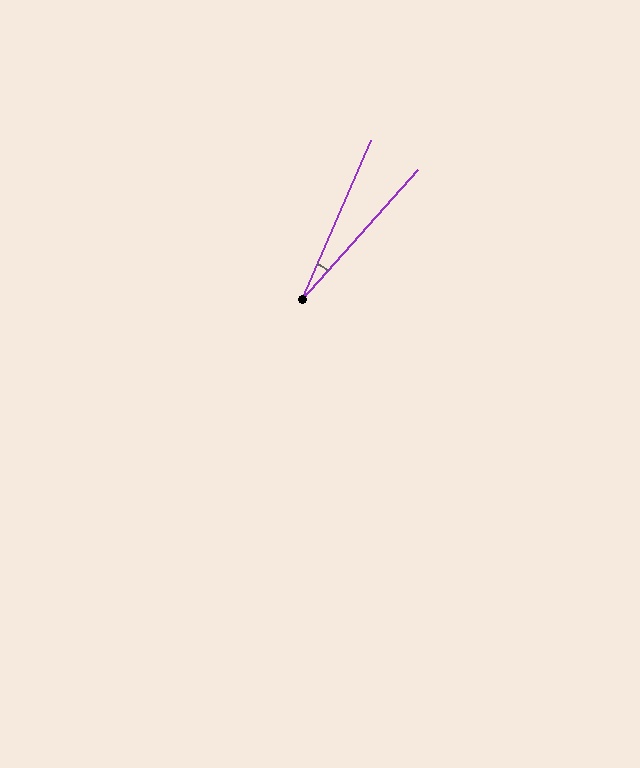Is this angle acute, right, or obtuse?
It is acute.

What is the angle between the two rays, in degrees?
Approximately 18 degrees.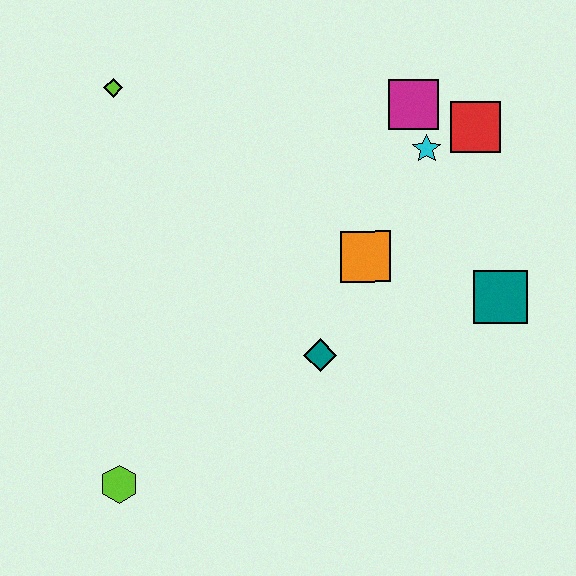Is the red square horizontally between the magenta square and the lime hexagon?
No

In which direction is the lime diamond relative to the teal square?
The lime diamond is to the left of the teal square.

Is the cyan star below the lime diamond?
Yes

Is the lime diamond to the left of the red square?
Yes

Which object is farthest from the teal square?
The lime diamond is farthest from the teal square.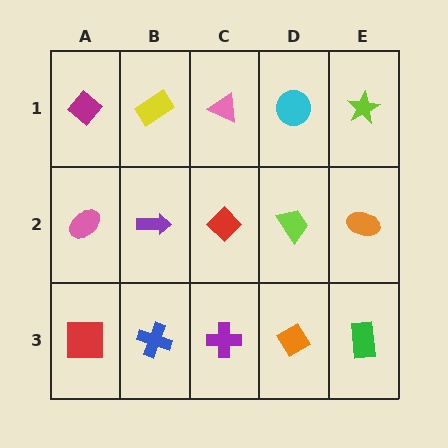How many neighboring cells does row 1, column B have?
3.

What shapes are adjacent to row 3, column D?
A lime trapezoid (row 2, column D), a purple cross (row 3, column C), a green rectangle (row 3, column E).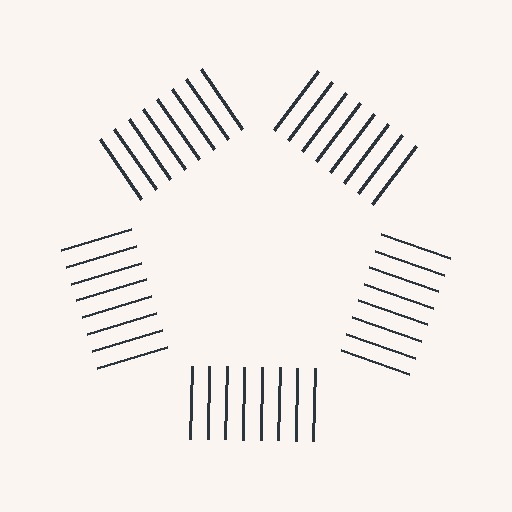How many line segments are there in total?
40 — 8 along each of the 5 edges.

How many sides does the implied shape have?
5 sides — the line-ends trace a pentagon.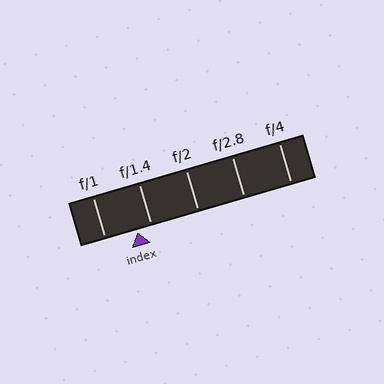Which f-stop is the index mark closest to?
The index mark is closest to f/1.4.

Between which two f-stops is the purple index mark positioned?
The index mark is between f/1 and f/1.4.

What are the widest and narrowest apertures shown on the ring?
The widest aperture shown is f/1 and the narrowest is f/4.